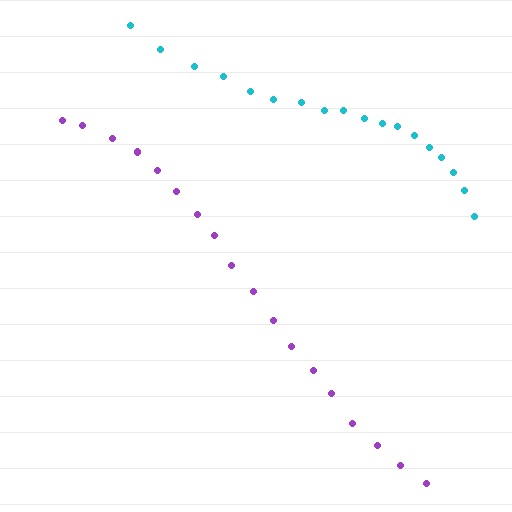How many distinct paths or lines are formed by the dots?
There are 2 distinct paths.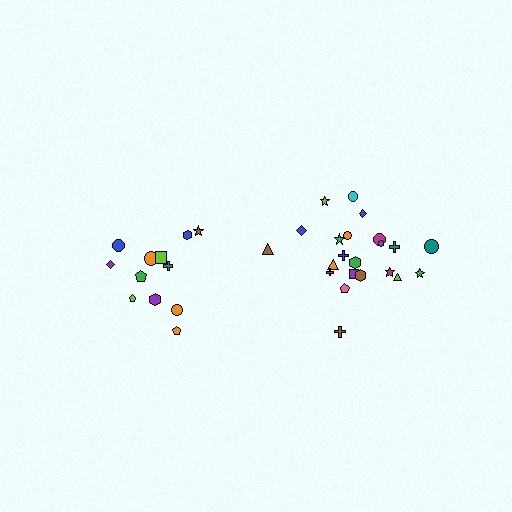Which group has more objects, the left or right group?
The right group.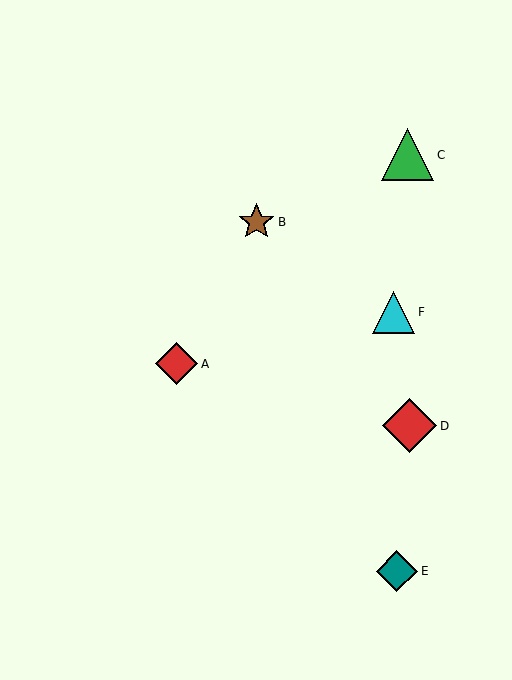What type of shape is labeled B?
Shape B is a brown star.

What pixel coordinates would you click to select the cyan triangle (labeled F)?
Click at (394, 312) to select the cyan triangle F.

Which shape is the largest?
The red diamond (labeled D) is the largest.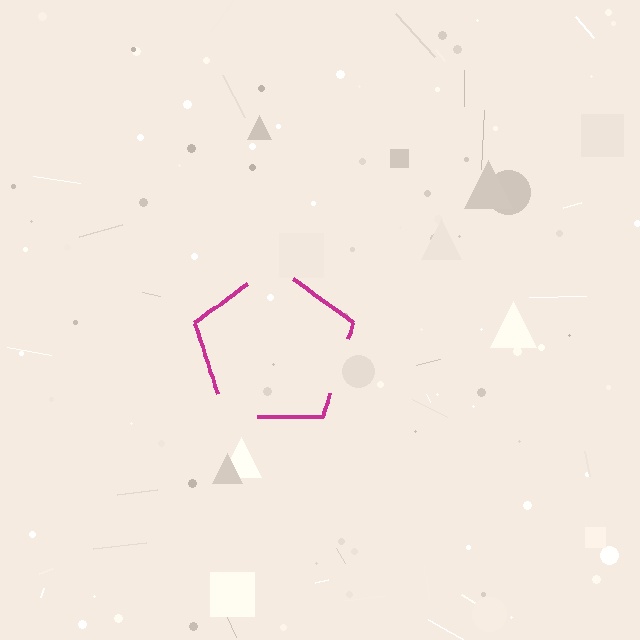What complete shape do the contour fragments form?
The contour fragments form a pentagon.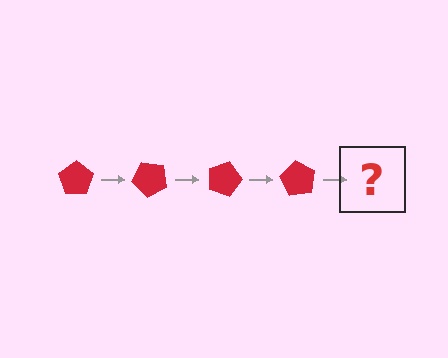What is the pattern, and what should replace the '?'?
The pattern is that the pentagon rotates 45 degrees each step. The '?' should be a red pentagon rotated 180 degrees.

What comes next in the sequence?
The next element should be a red pentagon rotated 180 degrees.